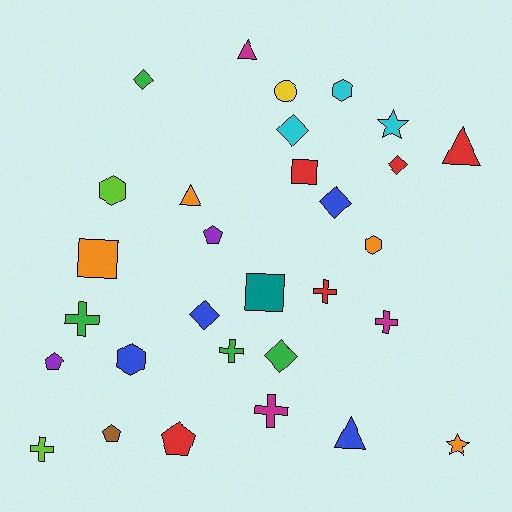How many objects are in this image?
There are 30 objects.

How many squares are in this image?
There are 3 squares.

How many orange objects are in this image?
There are 4 orange objects.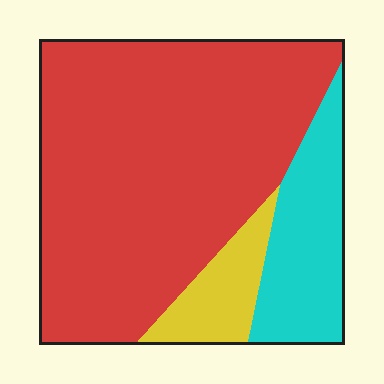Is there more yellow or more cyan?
Cyan.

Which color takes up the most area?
Red, at roughly 70%.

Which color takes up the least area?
Yellow, at roughly 10%.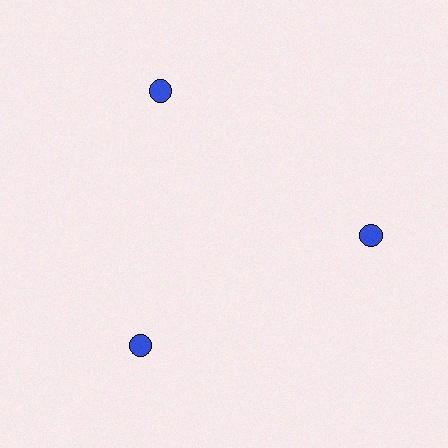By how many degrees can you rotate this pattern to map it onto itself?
The pattern maps onto itself every 120 degrees of rotation.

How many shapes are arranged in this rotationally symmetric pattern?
There are 3 shapes, arranged in 3 groups of 1.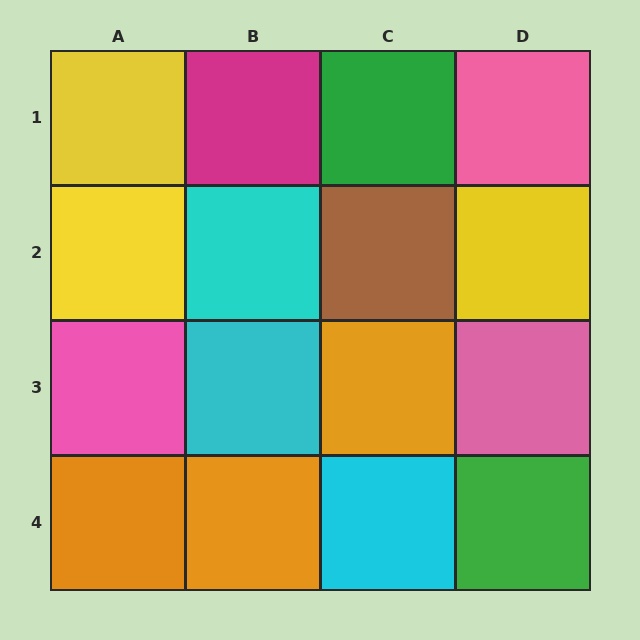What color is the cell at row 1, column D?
Pink.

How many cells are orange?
3 cells are orange.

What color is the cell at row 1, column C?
Green.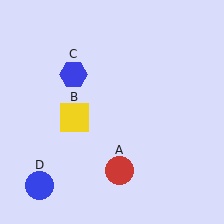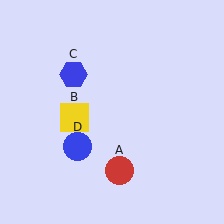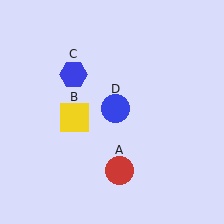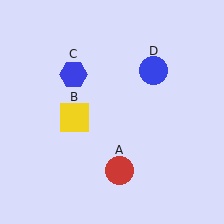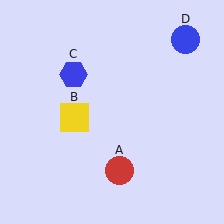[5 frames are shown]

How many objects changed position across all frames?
1 object changed position: blue circle (object D).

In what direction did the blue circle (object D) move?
The blue circle (object D) moved up and to the right.